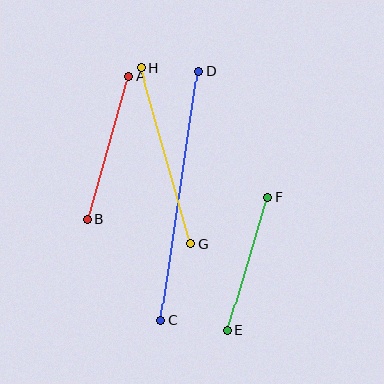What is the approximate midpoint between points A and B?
The midpoint is at approximately (108, 147) pixels.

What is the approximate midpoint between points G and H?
The midpoint is at approximately (166, 156) pixels.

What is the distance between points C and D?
The distance is approximately 252 pixels.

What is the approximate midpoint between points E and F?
The midpoint is at approximately (248, 264) pixels.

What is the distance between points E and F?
The distance is approximately 139 pixels.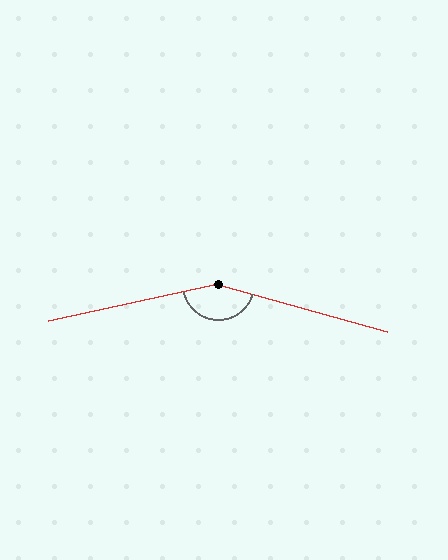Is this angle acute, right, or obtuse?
It is obtuse.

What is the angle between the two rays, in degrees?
Approximately 152 degrees.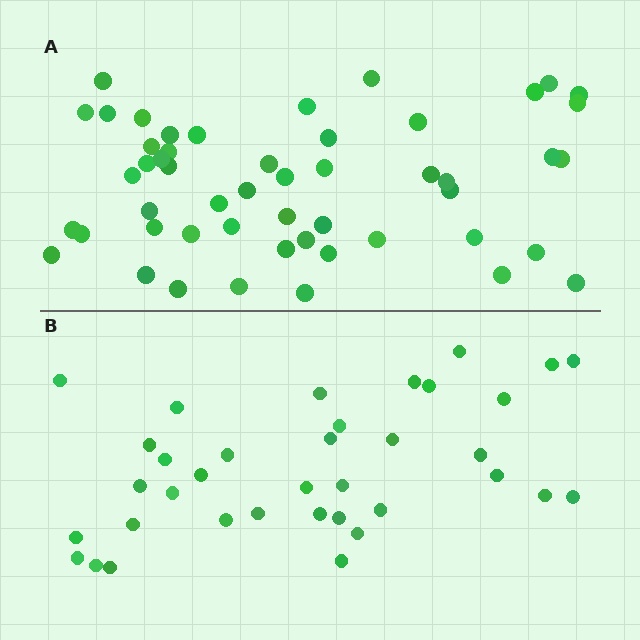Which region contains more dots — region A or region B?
Region A (the top region) has more dots.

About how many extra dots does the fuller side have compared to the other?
Region A has approximately 15 more dots than region B.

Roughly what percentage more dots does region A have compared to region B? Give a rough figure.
About 40% more.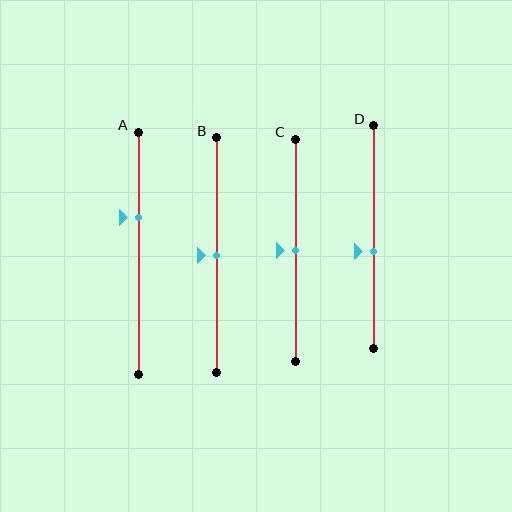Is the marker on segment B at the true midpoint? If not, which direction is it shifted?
Yes, the marker on segment B is at the true midpoint.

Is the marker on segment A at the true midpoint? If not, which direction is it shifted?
No, the marker on segment A is shifted upward by about 15% of the segment length.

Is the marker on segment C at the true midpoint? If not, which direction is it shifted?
Yes, the marker on segment C is at the true midpoint.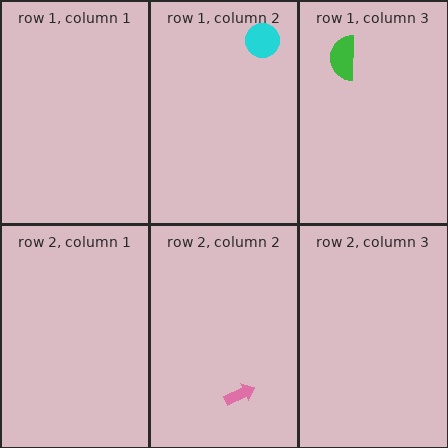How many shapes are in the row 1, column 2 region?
1.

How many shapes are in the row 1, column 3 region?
1.